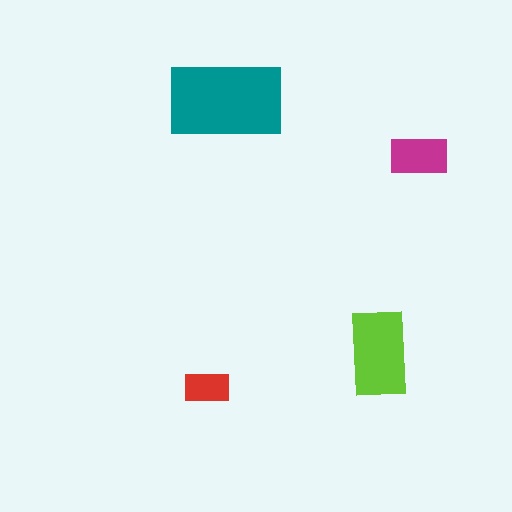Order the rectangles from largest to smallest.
the teal one, the lime one, the magenta one, the red one.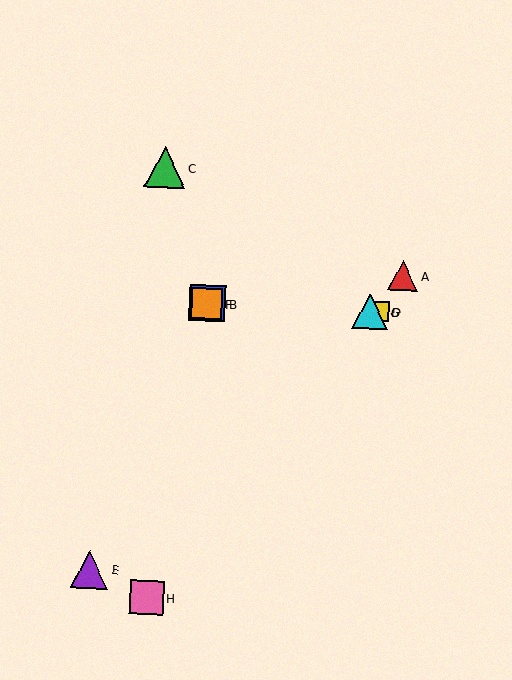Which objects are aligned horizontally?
Objects B, D, F, G are aligned horizontally.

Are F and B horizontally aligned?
Yes, both are at y≈303.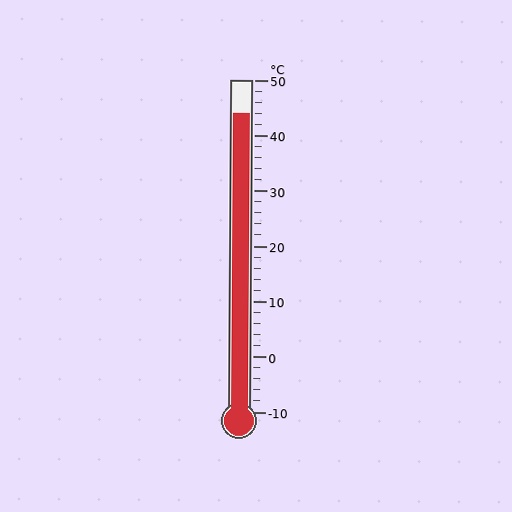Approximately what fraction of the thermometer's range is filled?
The thermometer is filled to approximately 90% of its range.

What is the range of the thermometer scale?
The thermometer scale ranges from -10°C to 50°C.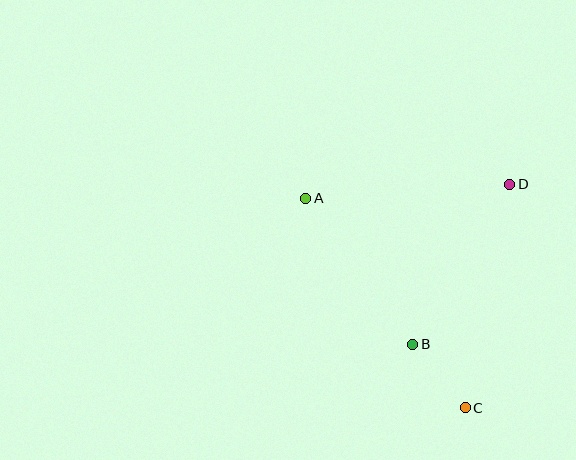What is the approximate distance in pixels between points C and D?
The distance between C and D is approximately 228 pixels.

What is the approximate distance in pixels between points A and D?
The distance between A and D is approximately 205 pixels.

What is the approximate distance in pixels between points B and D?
The distance between B and D is approximately 187 pixels.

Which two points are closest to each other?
Points B and C are closest to each other.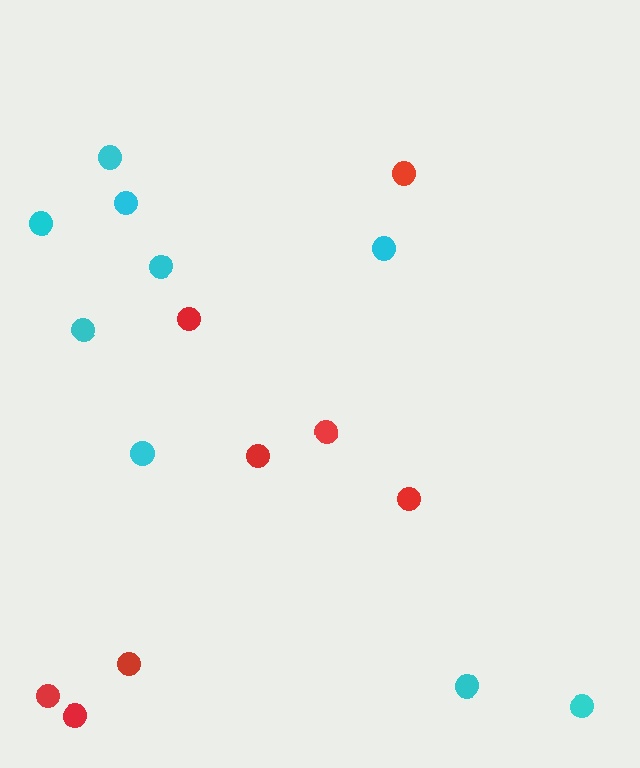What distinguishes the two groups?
There are 2 groups: one group of red circles (8) and one group of cyan circles (9).